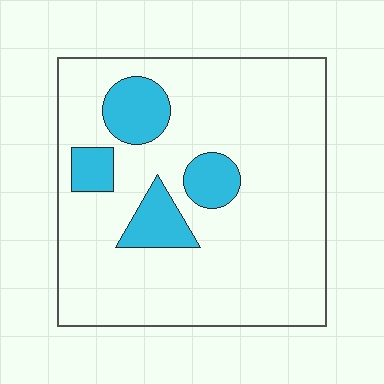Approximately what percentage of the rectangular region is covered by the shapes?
Approximately 15%.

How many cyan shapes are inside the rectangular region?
4.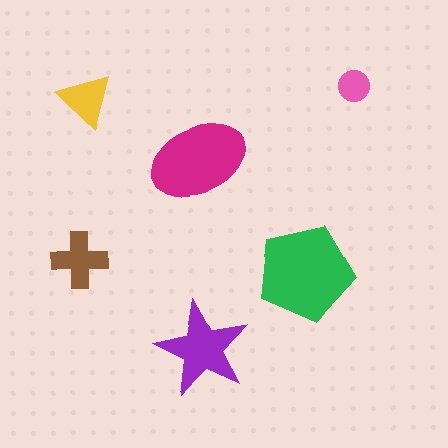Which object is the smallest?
The pink circle.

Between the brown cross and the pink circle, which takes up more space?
The brown cross.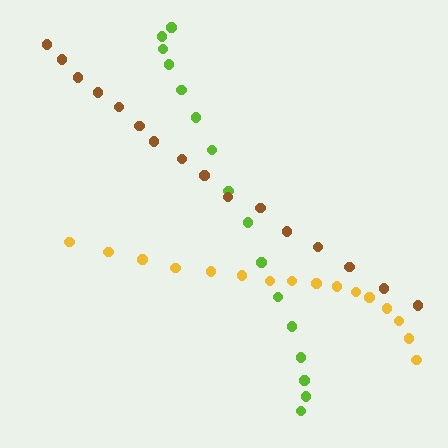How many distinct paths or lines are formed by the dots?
There are 3 distinct paths.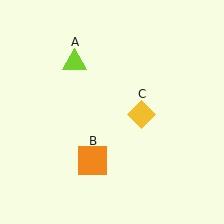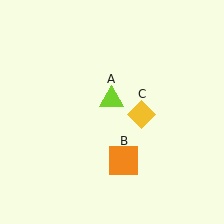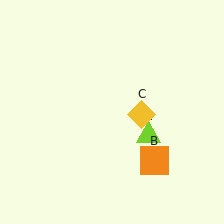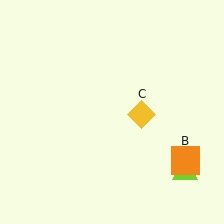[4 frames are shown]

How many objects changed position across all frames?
2 objects changed position: lime triangle (object A), orange square (object B).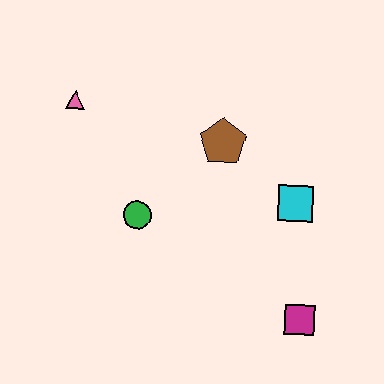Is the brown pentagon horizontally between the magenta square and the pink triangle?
Yes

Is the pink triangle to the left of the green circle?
Yes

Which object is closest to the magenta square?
The cyan square is closest to the magenta square.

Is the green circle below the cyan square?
Yes